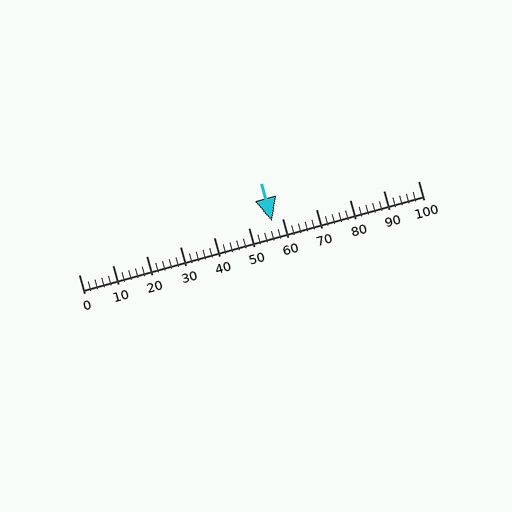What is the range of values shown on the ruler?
The ruler shows values from 0 to 100.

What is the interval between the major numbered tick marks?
The major tick marks are spaced 10 units apart.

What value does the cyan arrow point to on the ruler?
The cyan arrow points to approximately 57.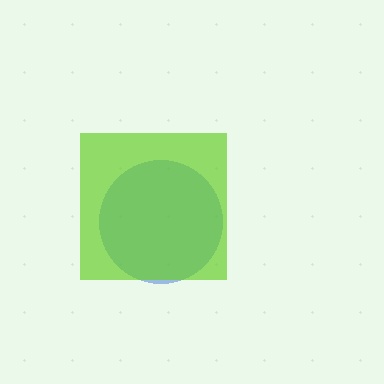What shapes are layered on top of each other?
The layered shapes are: a blue circle, a lime square.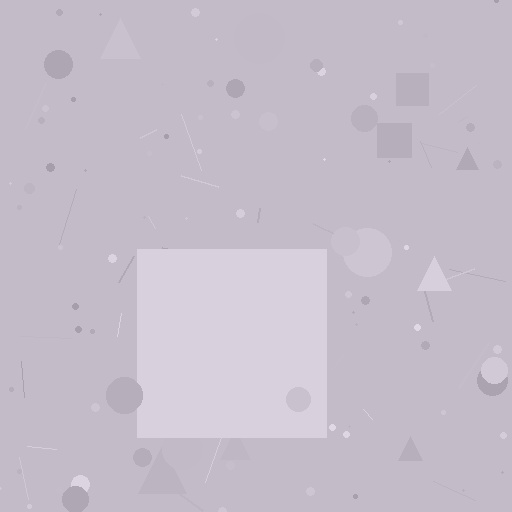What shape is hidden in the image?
A square is hidden in the image.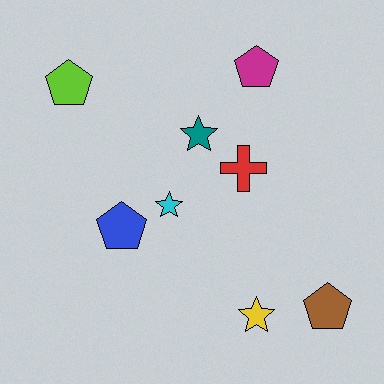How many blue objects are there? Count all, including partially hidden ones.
There is 1 blue object.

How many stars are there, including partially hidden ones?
There are 3 stars.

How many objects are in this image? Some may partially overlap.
There are 8 objects.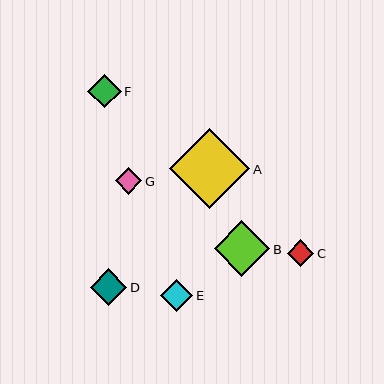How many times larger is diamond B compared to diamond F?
Diamond B is approximately 1.7 times the size of diamond F.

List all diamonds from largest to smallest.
From largest to smallest: A, B, D, F, E, C, G.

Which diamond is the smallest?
Diamond G is the smallest with a size of approximately 26 pixels.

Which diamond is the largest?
Diamond A is the largest with a size of approximately 80 pixels.